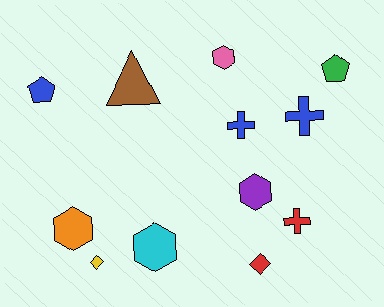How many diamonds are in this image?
There are 2 diamonds.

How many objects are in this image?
There are 12 objects.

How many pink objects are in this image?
There is 1 pink object.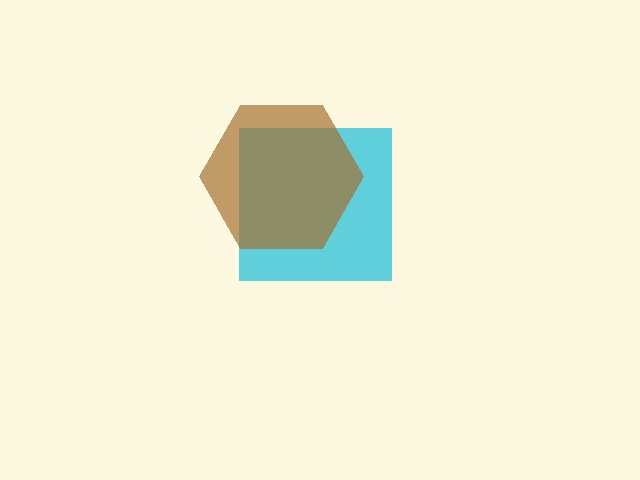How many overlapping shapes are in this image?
There are 2 overlapping shapes in the image.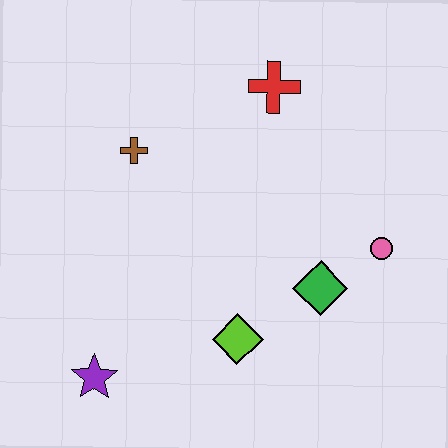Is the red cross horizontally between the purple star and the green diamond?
Yes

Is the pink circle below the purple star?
No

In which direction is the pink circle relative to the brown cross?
The pink circle is to the right of the brown cross.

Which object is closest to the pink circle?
The green diamond is closest to the pink circle.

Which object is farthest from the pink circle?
The purple star is farthest from the pink circle.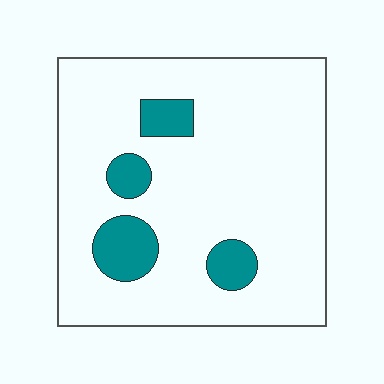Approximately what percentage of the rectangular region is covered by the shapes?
Approximately 15%.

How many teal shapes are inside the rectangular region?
4.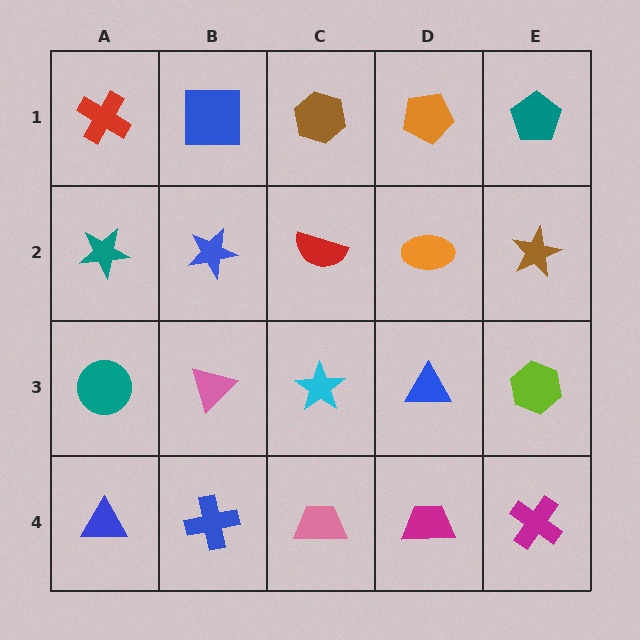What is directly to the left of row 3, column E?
A blue triangle.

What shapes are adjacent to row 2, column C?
A brown hexagon (row 1, column C), a cyan star (row 3, column C), a blue star (row 2, column B), an orange ellipse (row 2, column D).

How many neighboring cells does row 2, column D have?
4.